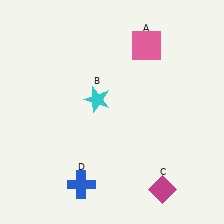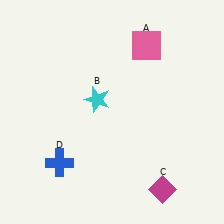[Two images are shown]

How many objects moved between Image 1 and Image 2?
1 object moved between the two images.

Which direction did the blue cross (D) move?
The blue cross (D) moved up.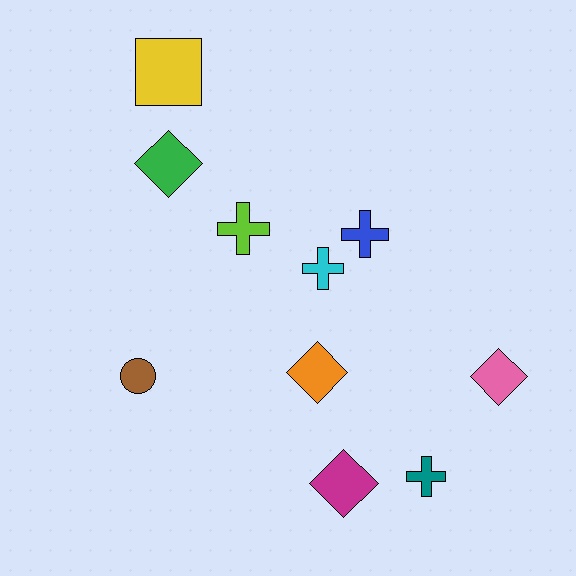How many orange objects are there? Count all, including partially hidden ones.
There is 1 orange object.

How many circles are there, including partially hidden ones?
There is 1 circle.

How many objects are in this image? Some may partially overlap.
There are 10 objects.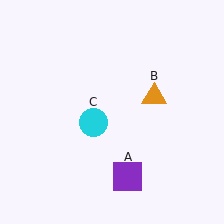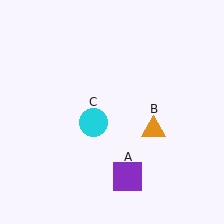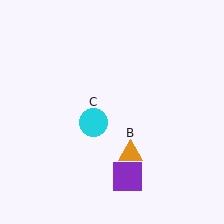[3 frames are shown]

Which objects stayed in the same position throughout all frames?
Purple square (object A) and cyan circle (object C) remained stationary.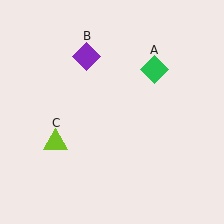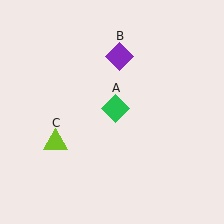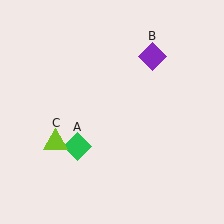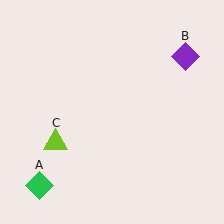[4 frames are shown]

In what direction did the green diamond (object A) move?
The green diamond (object A) moved down and to the left.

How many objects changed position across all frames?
2 objects changed position: green diamond (object A), purple diamond (object B).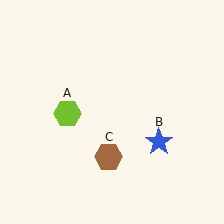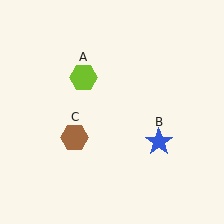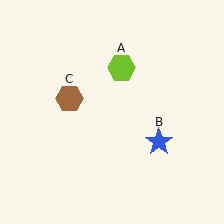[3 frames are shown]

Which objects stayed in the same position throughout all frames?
Blue star (object B) remained stationary.